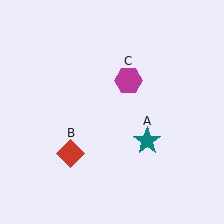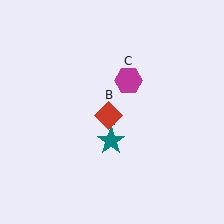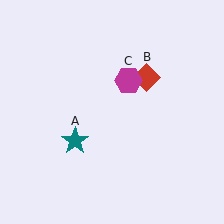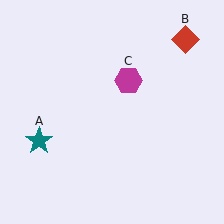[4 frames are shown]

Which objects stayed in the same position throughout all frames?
Magenta hexagon (object C) remained stationary.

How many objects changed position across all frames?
2 objects changed position: teal star (object A), red diamond (object B).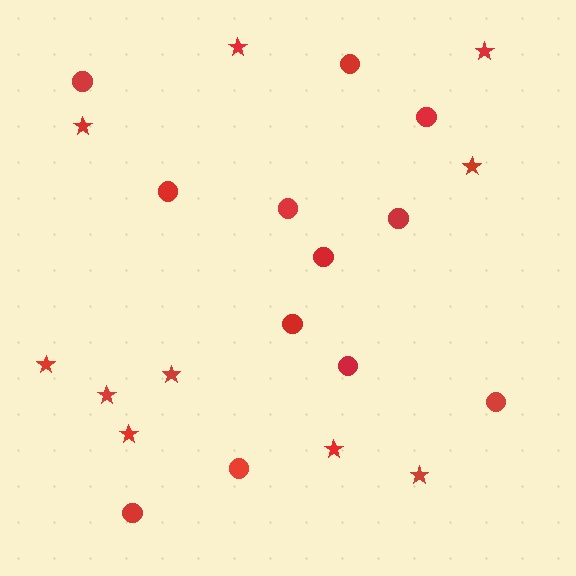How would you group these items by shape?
There are 2 groups: one group of stars (10) and one group of circles (12).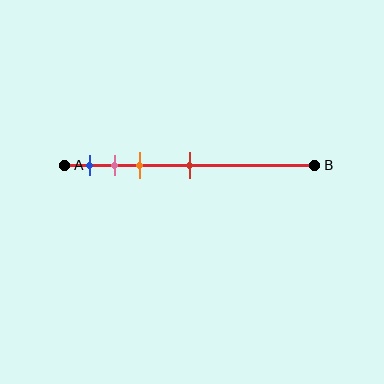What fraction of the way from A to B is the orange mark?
The orange mark is approximately 30% (0.3) of the way from A to B.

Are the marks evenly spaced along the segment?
No, the marks are not evenly spaced.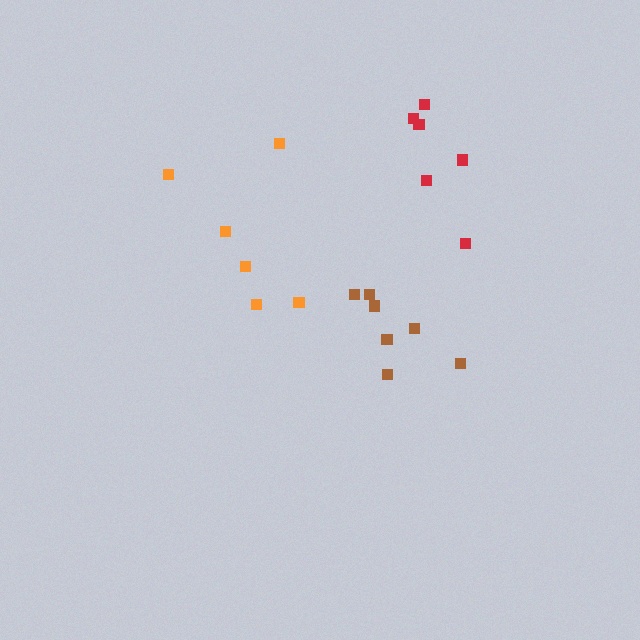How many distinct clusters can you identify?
There are 3 distinct clusters.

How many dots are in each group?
Group 1: 6 dots, Group 2: 6 dots, Group 3: 7 dots (19 total).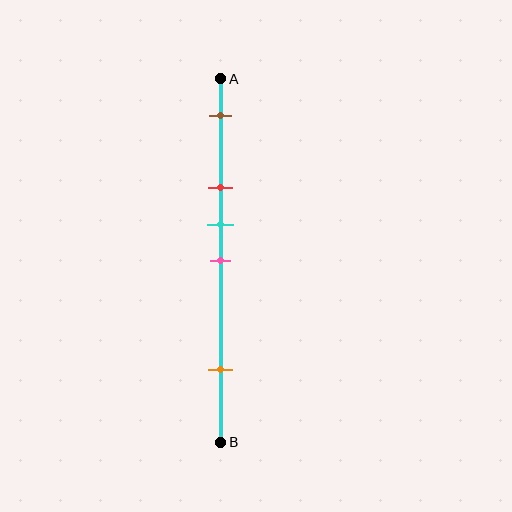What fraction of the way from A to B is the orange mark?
The orange mark is approximately 80% (0.8) of the way from A to B.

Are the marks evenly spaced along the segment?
No, the marks are not evenly spaced.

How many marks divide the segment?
There are 5 marks dividing the segment.